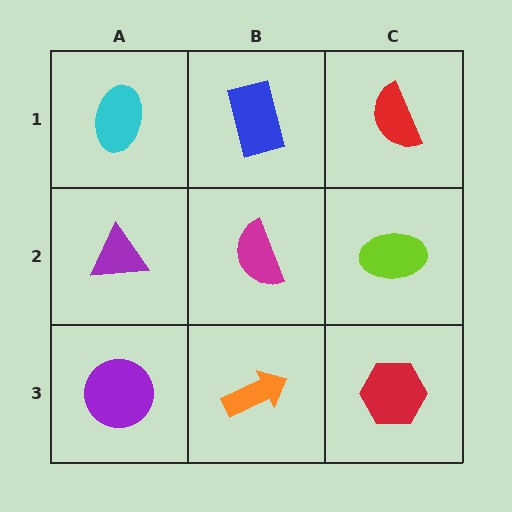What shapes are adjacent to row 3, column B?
A magenta semicircle (row 2, column B), a purple circle (row 3, column A), a red hexagon (row 3, column C).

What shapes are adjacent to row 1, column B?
A magenta semicircle (row 2, column B), a cyan ellipse (row 1, column A), a red semicircle (row 1, column C).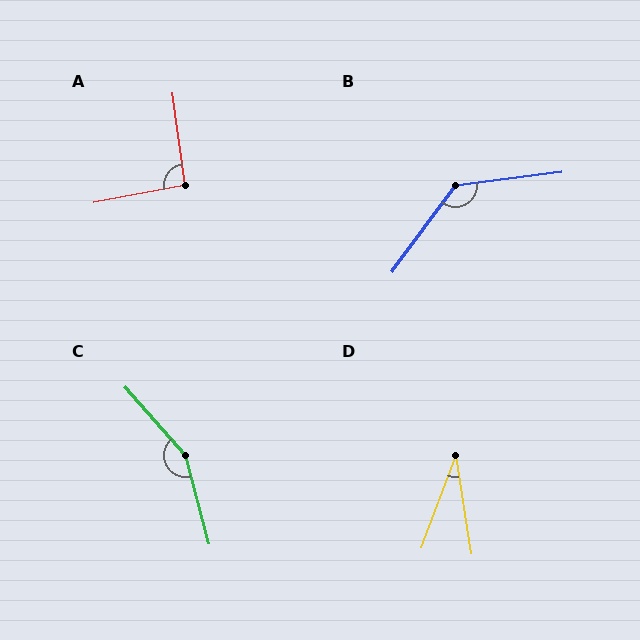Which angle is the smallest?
D, at approximately 30 degrees.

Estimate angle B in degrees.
Approximately 133 degrees.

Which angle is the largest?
C, at approximately 153 degrees.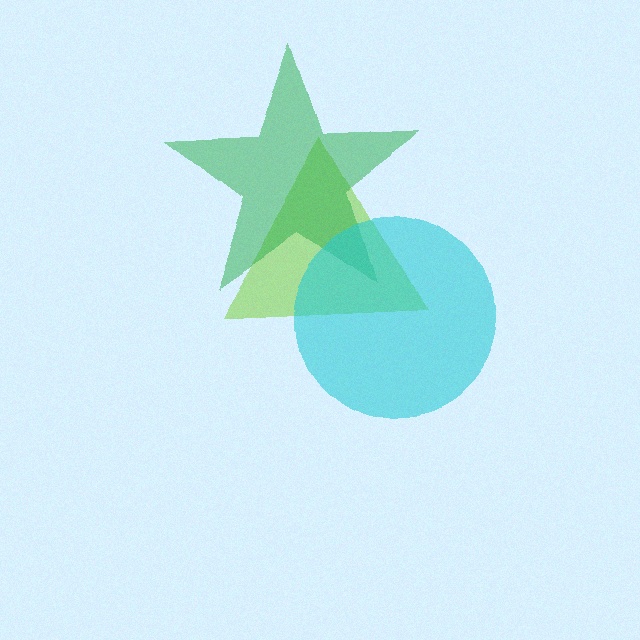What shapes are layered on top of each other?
The layered shapes are: a lime triangle, a green star, a cyan circle.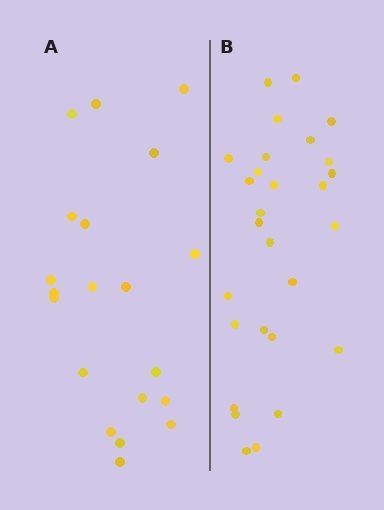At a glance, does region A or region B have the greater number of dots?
Region B (the right region) has more dots.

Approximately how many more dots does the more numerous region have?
Region B has roughly 8 or so more dots than region A.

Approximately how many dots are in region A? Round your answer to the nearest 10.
About 20 dots.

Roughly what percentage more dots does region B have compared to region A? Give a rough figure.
About 40% more.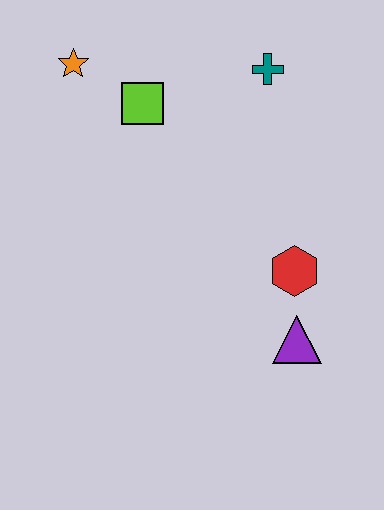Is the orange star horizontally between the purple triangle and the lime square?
No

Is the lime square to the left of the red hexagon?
Yes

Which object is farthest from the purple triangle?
The orange star is farthest from the purple triangle.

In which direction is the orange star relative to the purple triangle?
The orange star is above the purple triangle.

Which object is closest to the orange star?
The lime square is closest to the orange star.